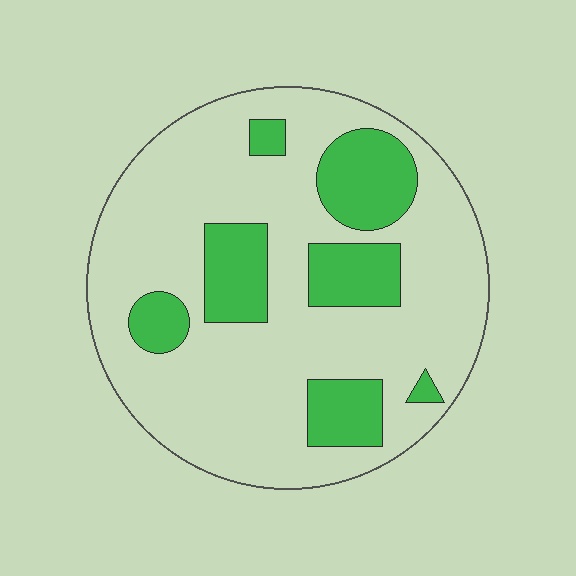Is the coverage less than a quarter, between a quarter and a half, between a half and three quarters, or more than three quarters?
Less than a quarter.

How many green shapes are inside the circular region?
7.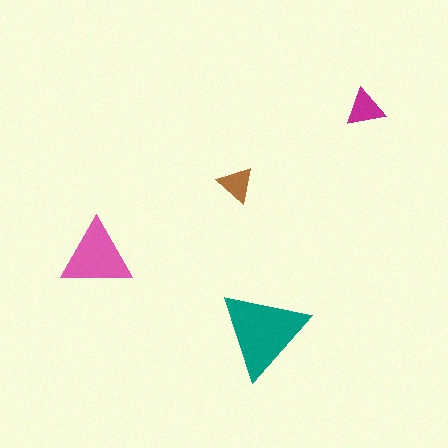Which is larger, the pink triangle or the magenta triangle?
The pink one.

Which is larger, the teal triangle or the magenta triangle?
The teal one.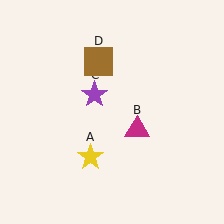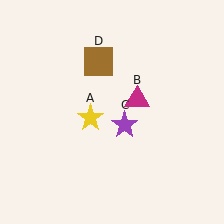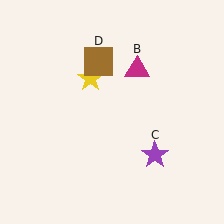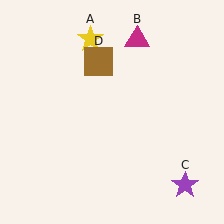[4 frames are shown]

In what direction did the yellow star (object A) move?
The yellow star (object A) moved up.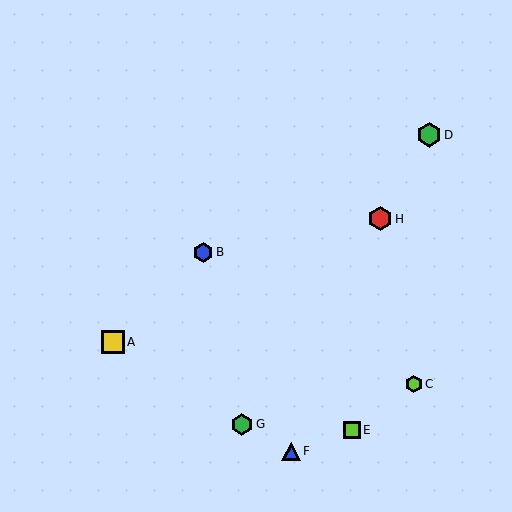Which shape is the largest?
The green hexagon (labeled D) is the largest.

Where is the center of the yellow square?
The center of the yellow square is at (113, 342).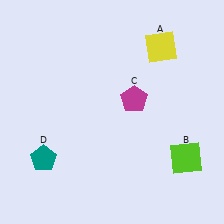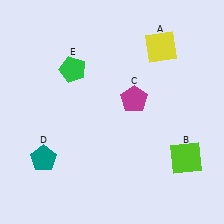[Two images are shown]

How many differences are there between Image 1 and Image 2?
There is 1 difference between the two images.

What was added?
A green pentagon (E) was added in Image 2.